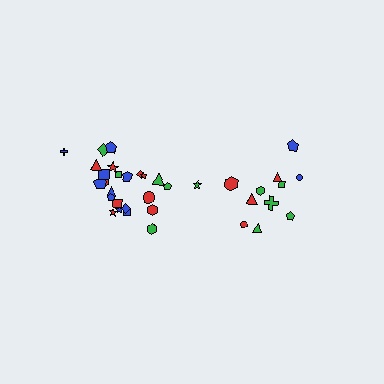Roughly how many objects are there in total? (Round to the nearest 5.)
Roughly 35 objects in total.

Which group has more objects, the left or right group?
The left group.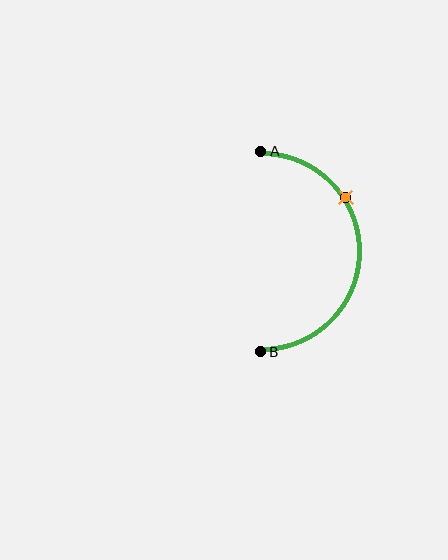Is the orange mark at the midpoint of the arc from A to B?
No. The orange mark lies on the arc but is closer to endpoint A. The arc midpoint would be at the point on the curve equidistant along the arc from both A and B.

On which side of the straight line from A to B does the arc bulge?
The arc bulges to the right of the straight line connecting A and B.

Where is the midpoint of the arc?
The arc midpoint is the point on the curve farthest from the straight line joining A and B. It sits to the right of that line.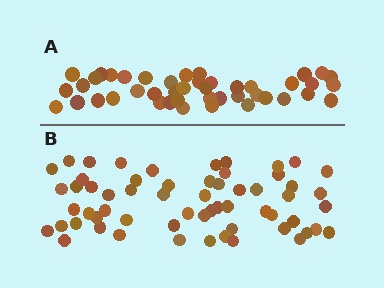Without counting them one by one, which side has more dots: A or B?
Region B (the bottom region) has more dots.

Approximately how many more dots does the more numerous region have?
Region B has approximately 15 more dots than region A.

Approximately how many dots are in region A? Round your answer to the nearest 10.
About 40 dots. (The exact count is 44, which rounds to 40.)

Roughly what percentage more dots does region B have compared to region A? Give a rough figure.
About 35% more.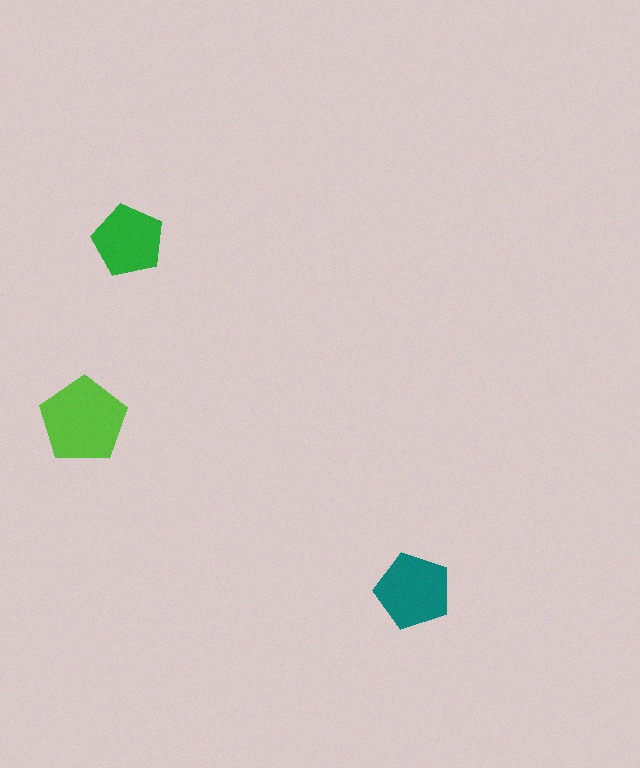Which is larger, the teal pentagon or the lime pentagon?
The lime one.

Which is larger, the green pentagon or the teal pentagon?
The teal one.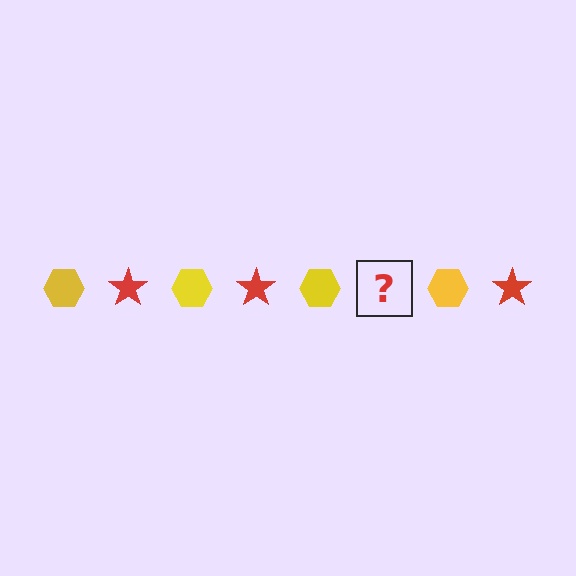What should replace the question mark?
The question mark should be replaced with a red star.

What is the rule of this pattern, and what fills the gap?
The rule is that the pattern alternates between yellow hexagon and red star. The gap should be filled with a red star.